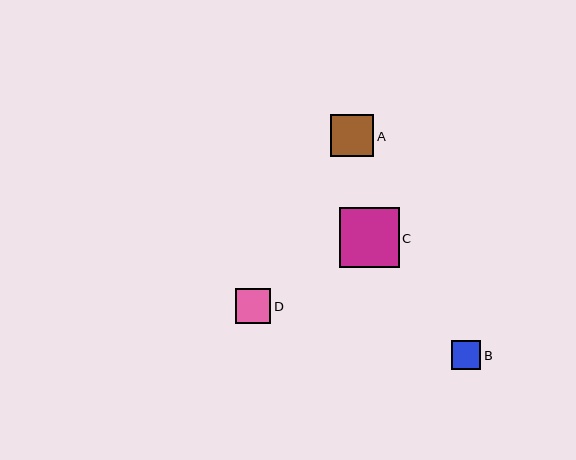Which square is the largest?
Square C is the largest with a size of approximately 60 pixels.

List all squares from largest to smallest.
From largest to smallest: C, A, D, B.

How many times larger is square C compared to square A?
Square C is approximately 1.4 times the size of square A.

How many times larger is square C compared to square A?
Square C is approximately 1.4 times the size of square A.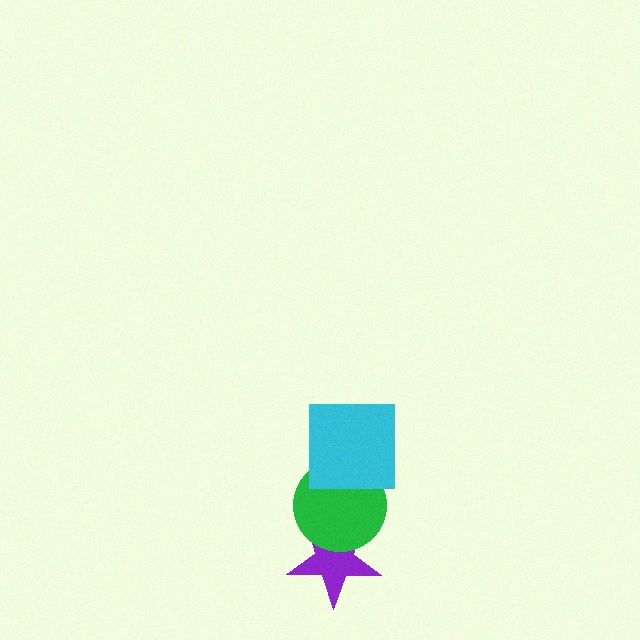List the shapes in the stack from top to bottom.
From top to bottom: the cyan square, the green circle, the purple star.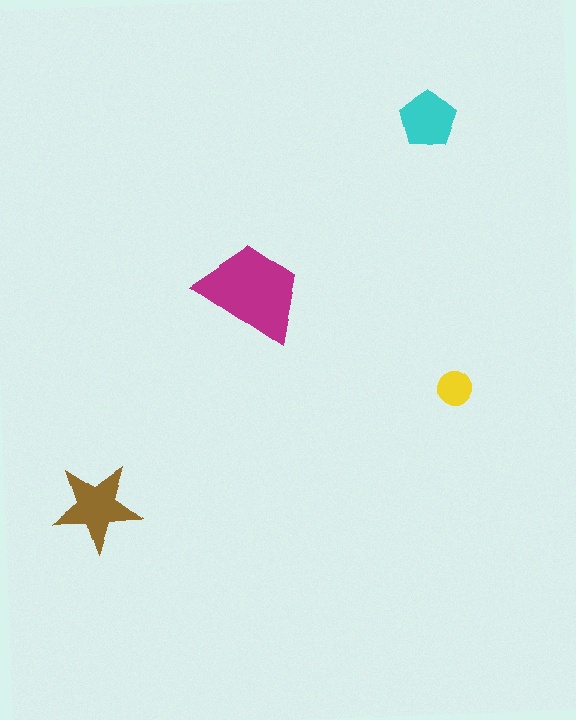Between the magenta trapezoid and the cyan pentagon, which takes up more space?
The magenta trapezoid.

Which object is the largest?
The magenta trapezoid.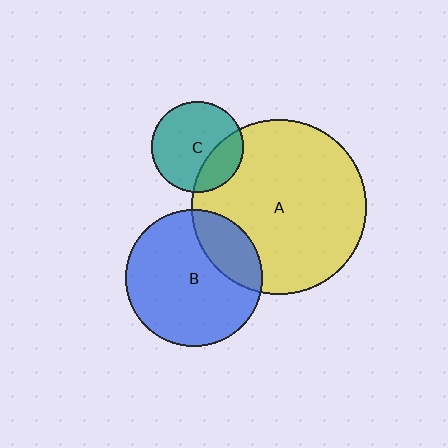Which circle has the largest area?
Circle A (yellow).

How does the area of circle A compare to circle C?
Approximately 3.6 times.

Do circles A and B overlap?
Yes.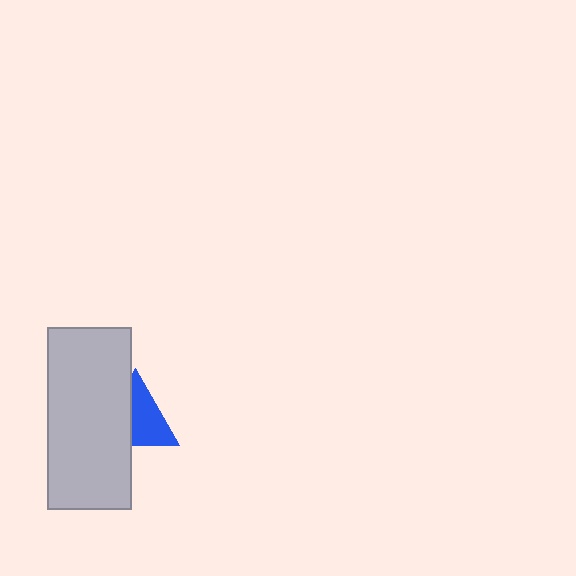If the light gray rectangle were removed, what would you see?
You would see the complete blue triangle.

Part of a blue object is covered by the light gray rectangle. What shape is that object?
It is a triangle.